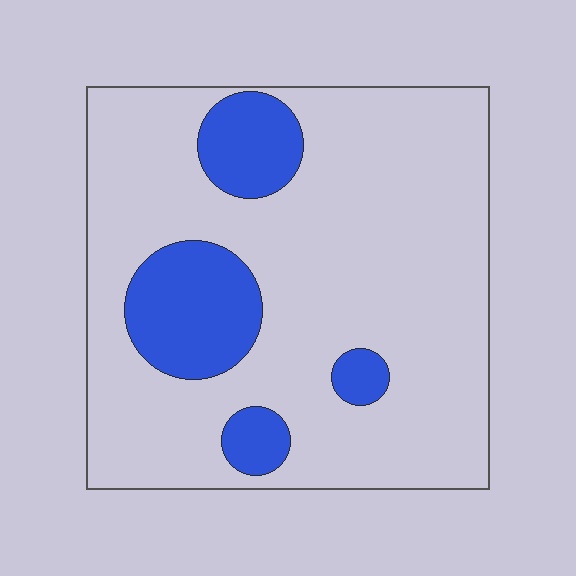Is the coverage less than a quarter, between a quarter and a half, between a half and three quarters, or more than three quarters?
Less than a quarter.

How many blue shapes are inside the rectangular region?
4.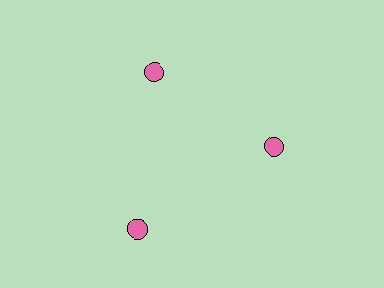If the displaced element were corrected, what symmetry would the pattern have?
It would have 3-fold rotational symmetry — the pattern would map onto itself every 120 degrees.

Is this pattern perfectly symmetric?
No. The 3 pink circles are arranged in a ring, but one element near the 7 o'clock position is pushed outward from the center, breaking the 3-fold rotational symmetry.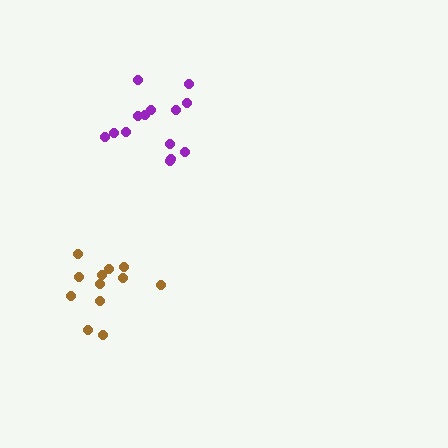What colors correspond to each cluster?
The clusters are colored: purple, brown.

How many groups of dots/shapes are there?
There are 2 groups.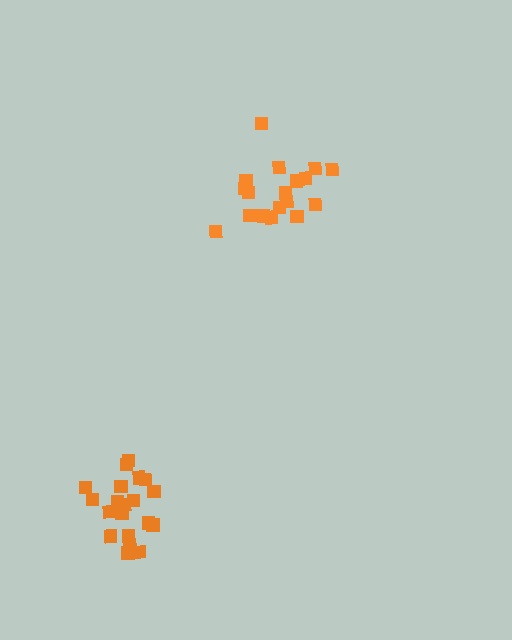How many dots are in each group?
Group 1: 18 dots, Group 2: 20 dots (38 total).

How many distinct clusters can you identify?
There are 2 distinct clusters.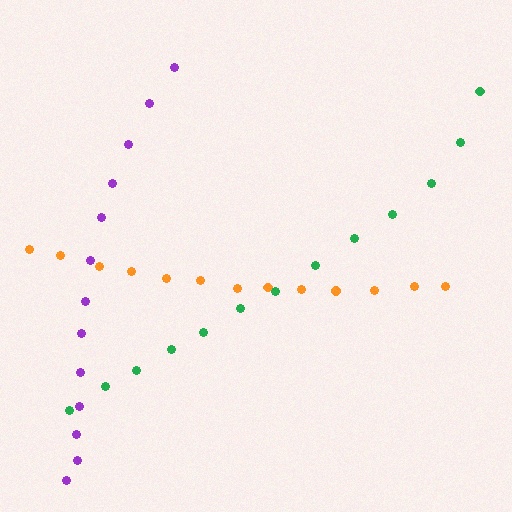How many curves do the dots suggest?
There are 3 distinct paths.